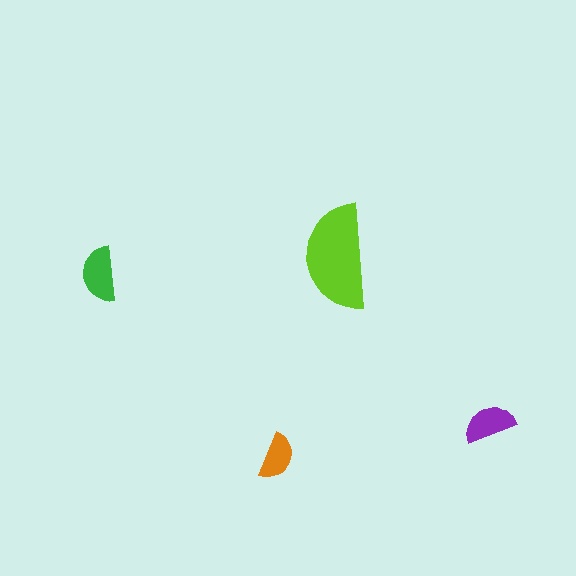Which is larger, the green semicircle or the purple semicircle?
The green one.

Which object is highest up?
The lime semicircle is topmost.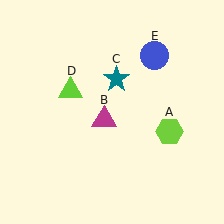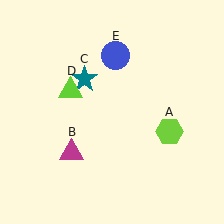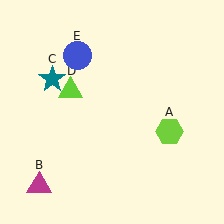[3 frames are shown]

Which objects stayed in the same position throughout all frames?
Lime hexagon (object A) and lime triangle (object D) remained stationary.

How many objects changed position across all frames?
3 objects changed position: magenta triangle (object B), teal star (object C), blue circle (object E).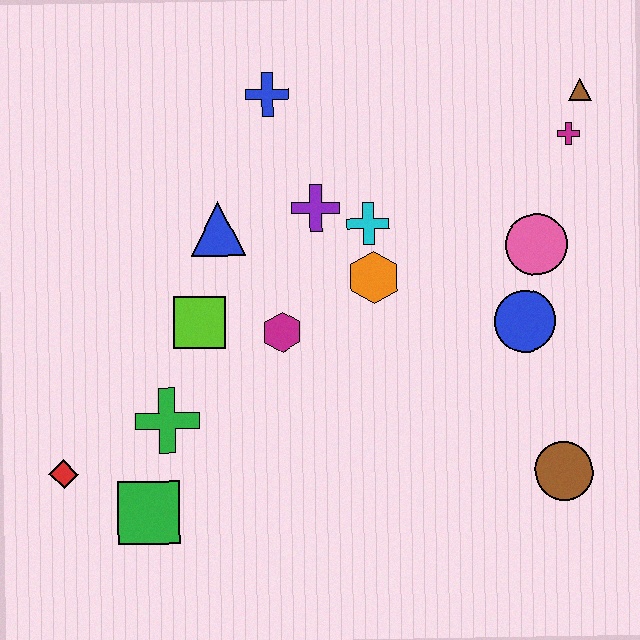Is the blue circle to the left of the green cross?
No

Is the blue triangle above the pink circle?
Yes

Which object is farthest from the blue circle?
The red diamond is farthest from the blue circle.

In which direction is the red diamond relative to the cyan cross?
The red diamond is to the left of the cyan cross.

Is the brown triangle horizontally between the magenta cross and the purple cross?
No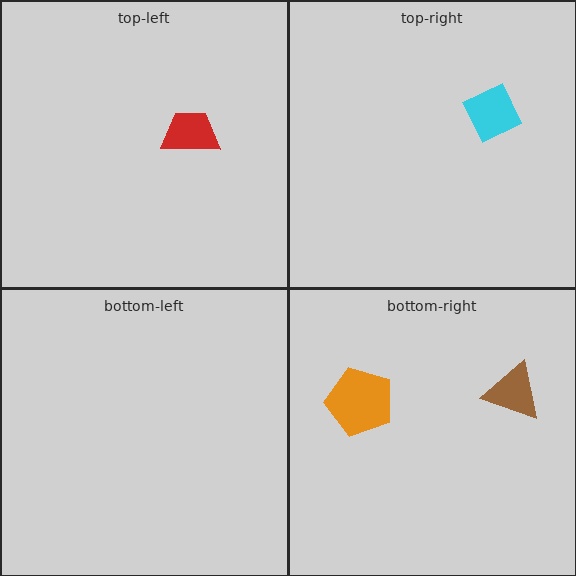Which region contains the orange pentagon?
The bottom-right region.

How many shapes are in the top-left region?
1.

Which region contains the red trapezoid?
The top-left region.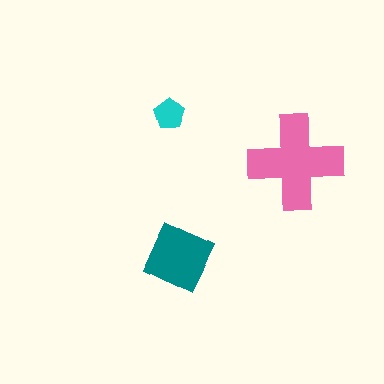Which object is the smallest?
The cyan pentagon.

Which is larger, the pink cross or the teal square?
The pink cross.